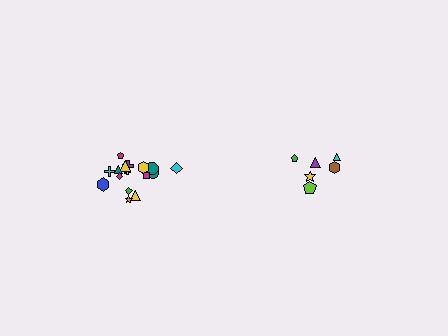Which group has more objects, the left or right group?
The left group.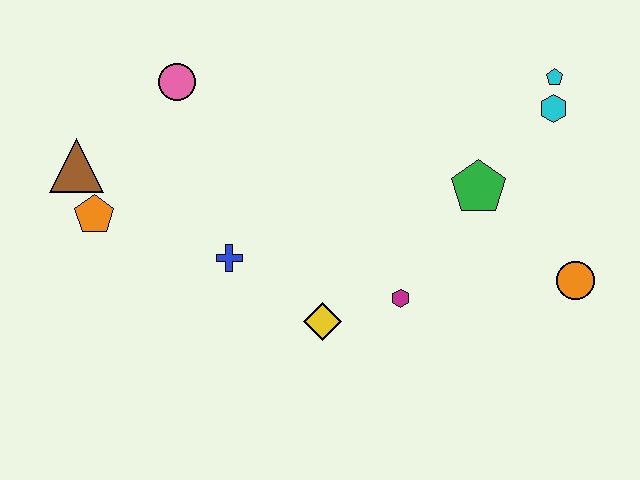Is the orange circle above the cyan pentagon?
No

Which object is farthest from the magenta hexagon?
The brown triangle is farthest from the magenta hexagon.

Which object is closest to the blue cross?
The yellow diamond is closest to the blue cross.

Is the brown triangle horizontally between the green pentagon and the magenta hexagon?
No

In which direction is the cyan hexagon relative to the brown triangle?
The cyan hexagon is to the right of the brown triangle.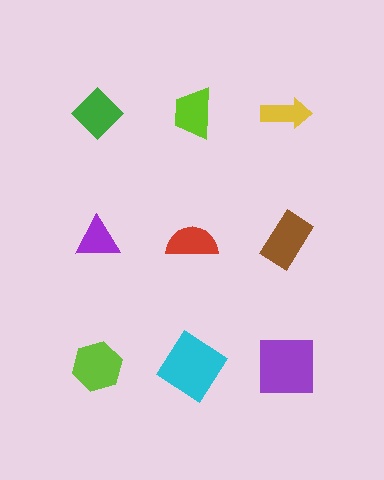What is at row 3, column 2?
A cyan diamond.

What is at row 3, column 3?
A purple square.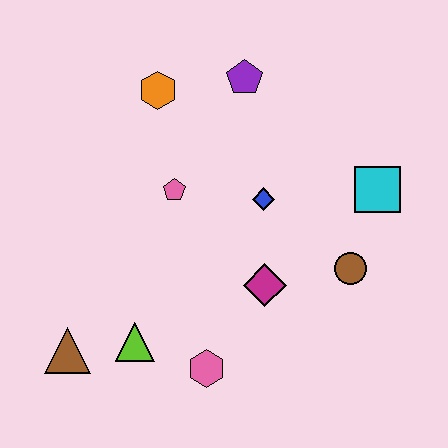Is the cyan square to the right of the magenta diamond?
Yes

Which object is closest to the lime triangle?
The brown triangle is closest to the lime triangle.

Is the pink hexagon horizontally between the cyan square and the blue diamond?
No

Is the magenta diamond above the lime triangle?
Yes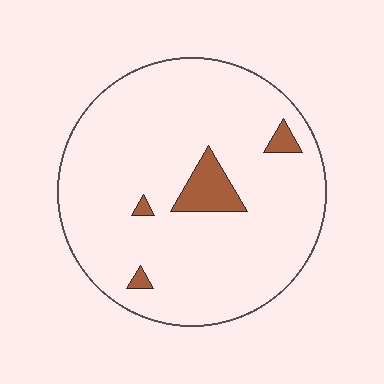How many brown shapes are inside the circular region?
4.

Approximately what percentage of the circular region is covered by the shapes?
Approximately 5%.